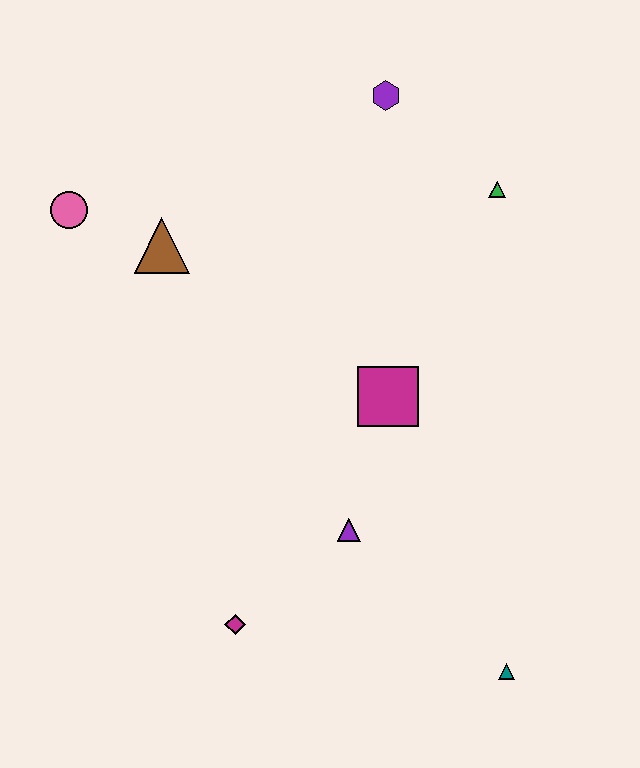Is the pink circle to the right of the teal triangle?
No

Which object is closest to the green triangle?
The purple hexagon is closest to the green triangle.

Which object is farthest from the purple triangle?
The purple hexagon is farthest from the purple triangle.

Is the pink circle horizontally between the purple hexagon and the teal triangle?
No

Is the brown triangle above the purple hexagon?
No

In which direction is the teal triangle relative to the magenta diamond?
The teal triangle is to the right of the magenta diamond.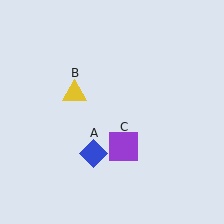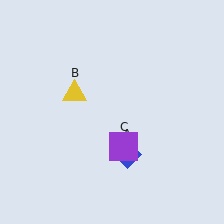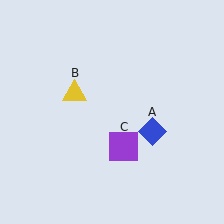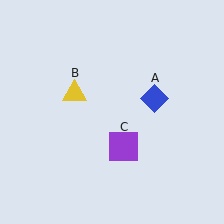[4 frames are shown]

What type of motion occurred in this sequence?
The blue diamond (object A) rotated counterclockwise around the center of the scene.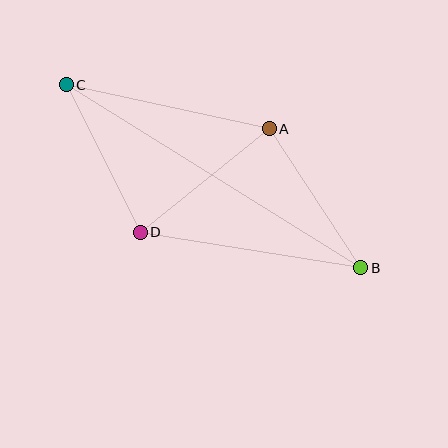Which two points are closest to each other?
Points C and D are closest to each other.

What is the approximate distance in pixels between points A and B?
The distance between A and B is approximately 166 pixels.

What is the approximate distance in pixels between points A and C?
The distance between A and C is approximately 208 pixels.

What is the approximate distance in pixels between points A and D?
The distance between A and D is approximately 166 pixels.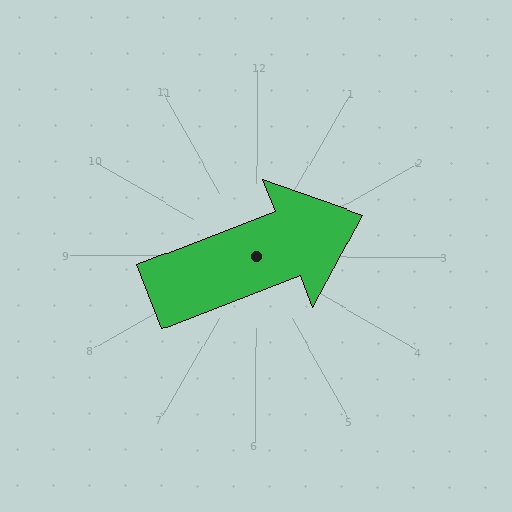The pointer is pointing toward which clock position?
Roughly 2 o'clock.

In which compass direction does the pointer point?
East.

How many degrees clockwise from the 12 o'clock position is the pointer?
Approximately 69 degrees.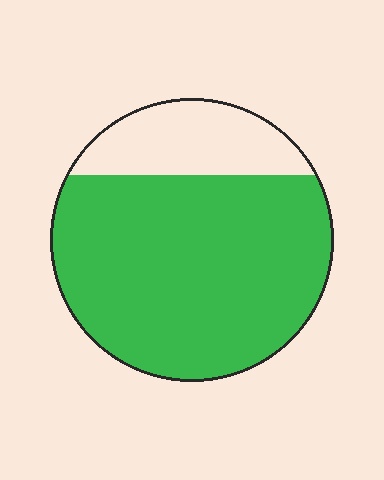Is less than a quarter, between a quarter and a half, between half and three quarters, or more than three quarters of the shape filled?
More than three quarters.